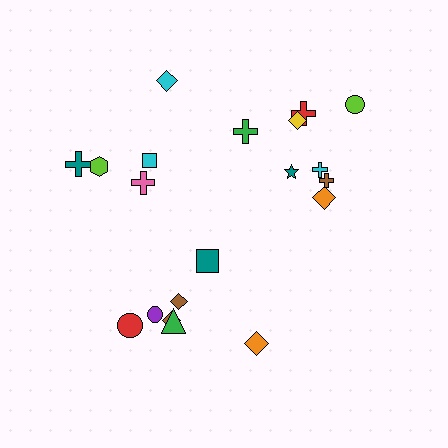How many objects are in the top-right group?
There are 8 objects.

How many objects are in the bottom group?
There are 7 objects.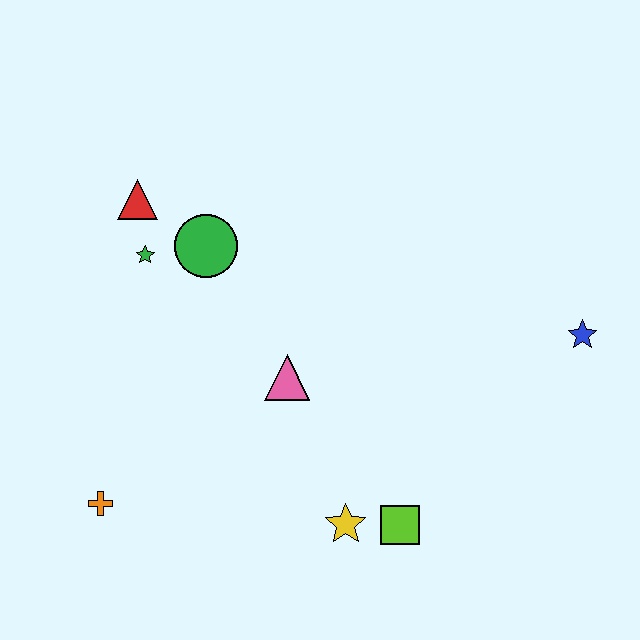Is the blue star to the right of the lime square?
Yes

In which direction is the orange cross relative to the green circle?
The orange cross is below the green circle.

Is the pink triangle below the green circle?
Yes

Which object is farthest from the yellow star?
The red triangle is farthest from the yellow star.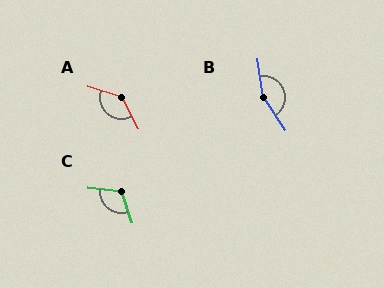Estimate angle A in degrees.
Approximately 136 degrees.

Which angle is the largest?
B, at approximately 154 degrees.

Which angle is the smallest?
C, at approximately 115 degrees.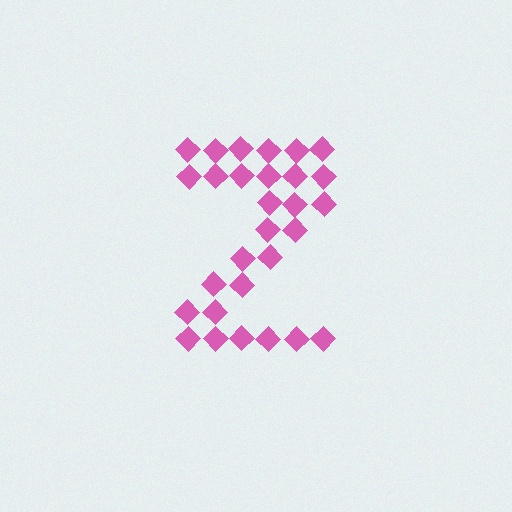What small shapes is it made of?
It is made of small diamonds.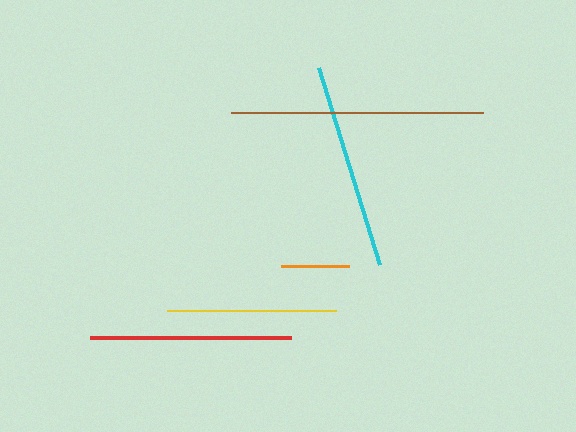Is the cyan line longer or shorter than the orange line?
The cyan line is longer than the orange line.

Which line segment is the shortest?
The orange line is the shortest at approximately 68 pixels.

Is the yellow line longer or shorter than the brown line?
The brown line is longer than the yellow line.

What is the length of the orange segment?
The orange segment is approximately 68 pixels long.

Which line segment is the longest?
The brown line is the longest at approximately 252 pixels.